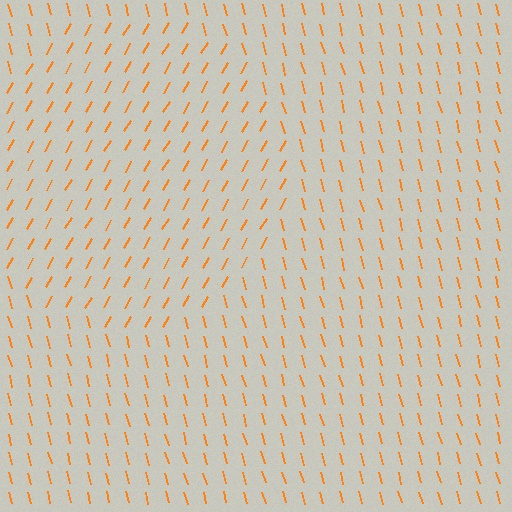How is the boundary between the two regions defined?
The boundary is defined purely by a change in line orientation (approximately 45 degrees difference). All lines are the same color and thickness.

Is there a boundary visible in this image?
Yes, there is a texture boundary formed by a change in line orientation.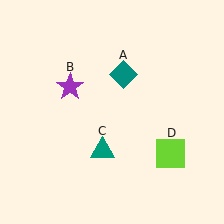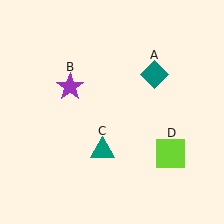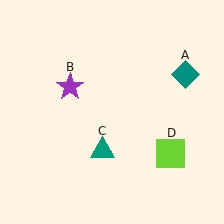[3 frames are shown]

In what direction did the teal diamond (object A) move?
The teal diamond (object A) moved right.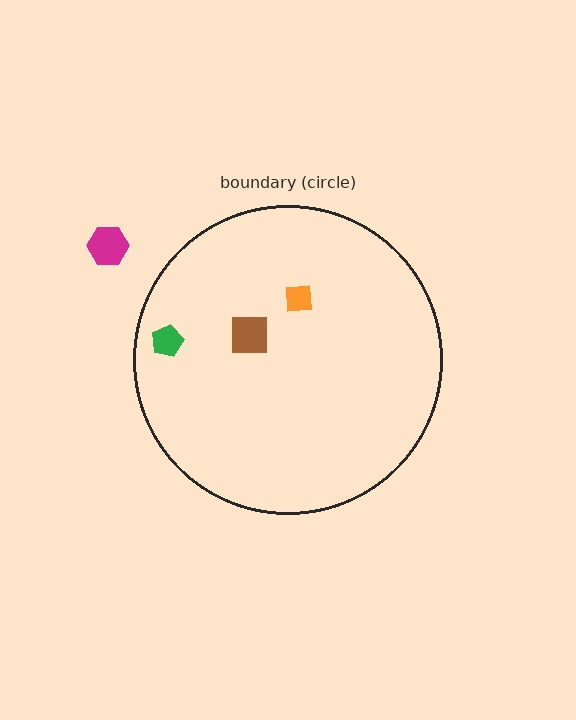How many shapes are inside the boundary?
3 inside, 1 outside.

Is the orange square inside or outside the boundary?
Inside.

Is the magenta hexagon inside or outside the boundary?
Outside.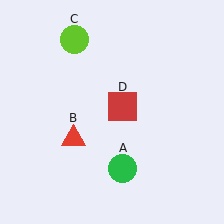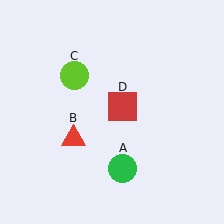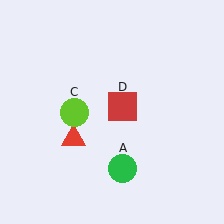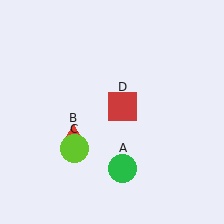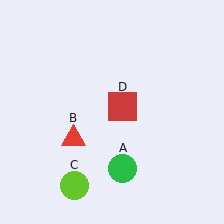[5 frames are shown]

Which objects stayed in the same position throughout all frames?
Green circle (object A) and red triangle (object B) and red square (object D) remained stationary.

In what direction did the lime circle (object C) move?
The lime circle (object C) moved down.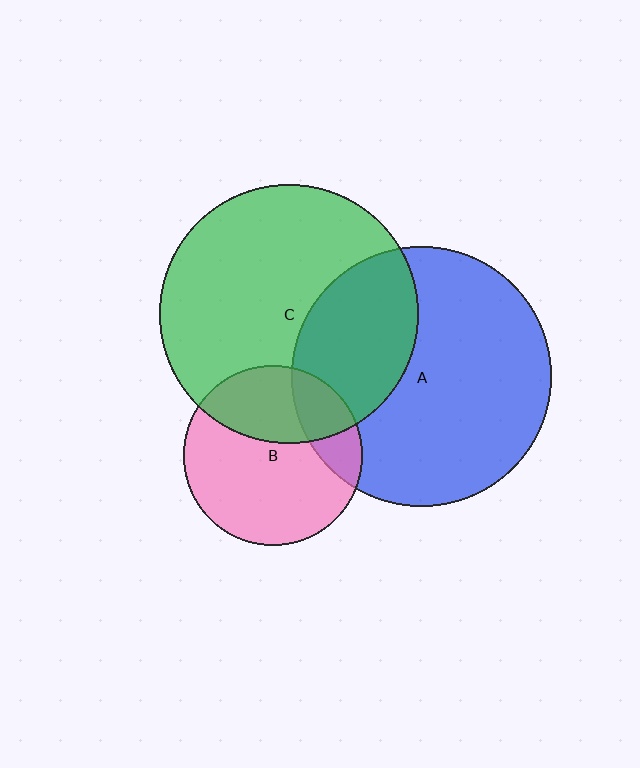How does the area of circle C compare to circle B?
Approximately 2.1 times.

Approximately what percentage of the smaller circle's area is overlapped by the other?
Approximately 20%.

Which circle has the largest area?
Circle A (blue).